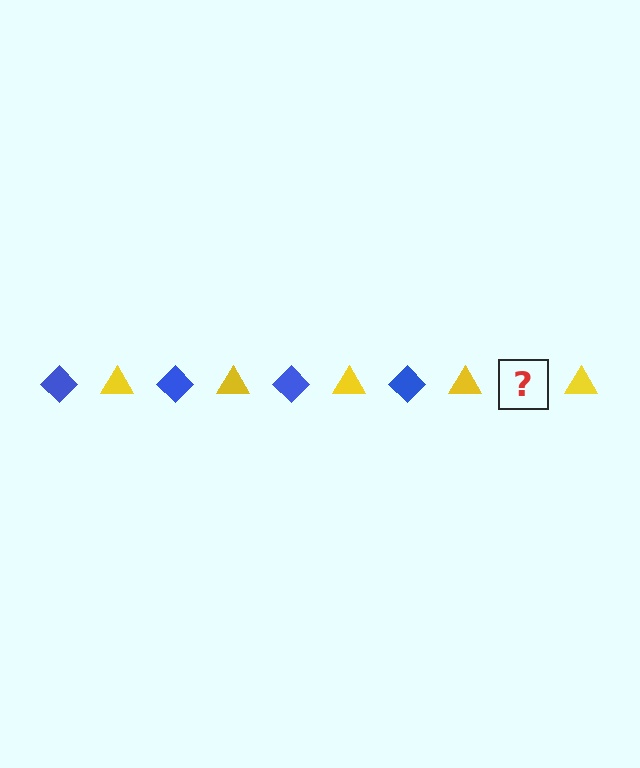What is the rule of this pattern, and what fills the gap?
The rule is that the pattern alternates between blue diamond and yellow triangle. The gap should be filled with a blue diamond.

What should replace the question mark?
The question mark should be replaced with a blue diamond.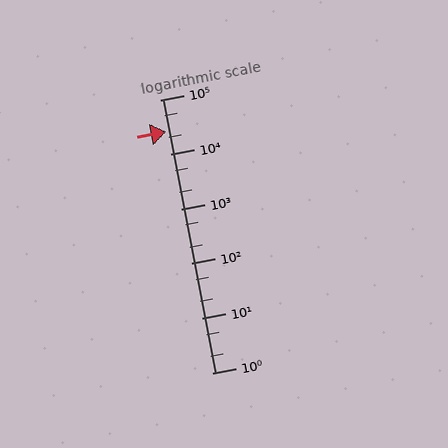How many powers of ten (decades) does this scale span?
The scale spans 5 decades, from 1 to 100000.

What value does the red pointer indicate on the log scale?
The pointer indicates approximately 26000.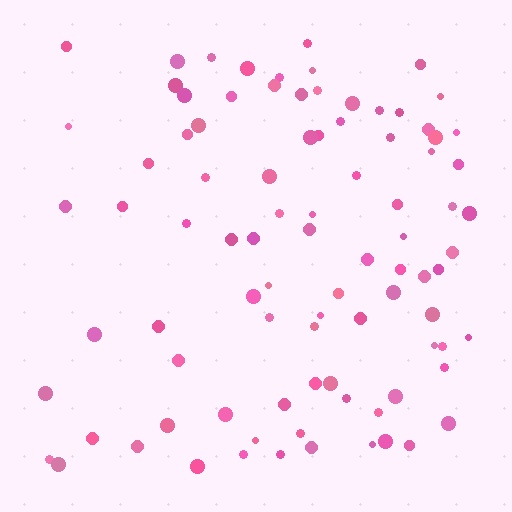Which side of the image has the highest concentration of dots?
The right.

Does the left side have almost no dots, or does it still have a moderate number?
Still a moderate number, just noticeably fewer than the right.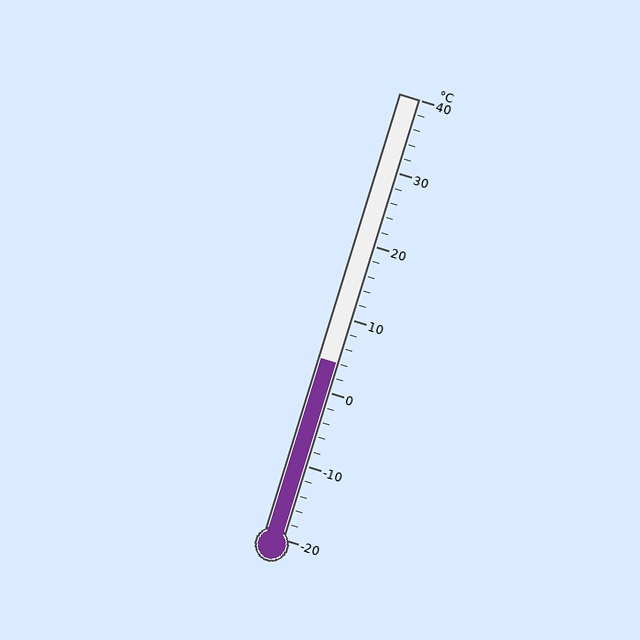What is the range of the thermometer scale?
The thermometer scale ranges from -20°C to 40°C.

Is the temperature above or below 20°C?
The temperature is below 20°C.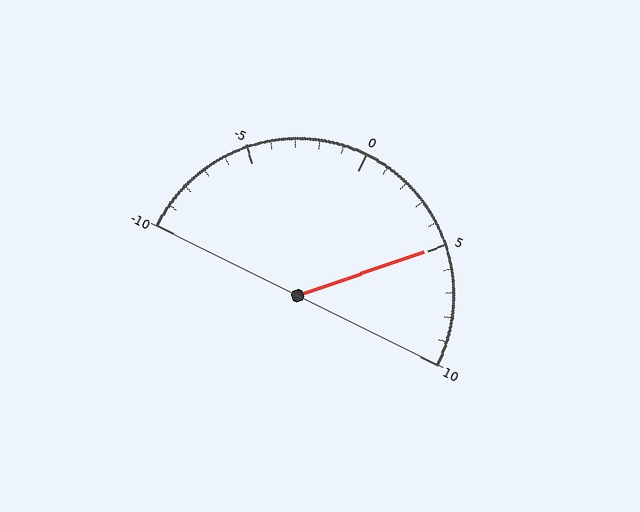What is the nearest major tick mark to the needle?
The nearest major tick mark is 5.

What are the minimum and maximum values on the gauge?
The gauge ranges from -10 to 10.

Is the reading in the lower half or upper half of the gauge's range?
The reading is in the upper half of the range (-10 to 10).